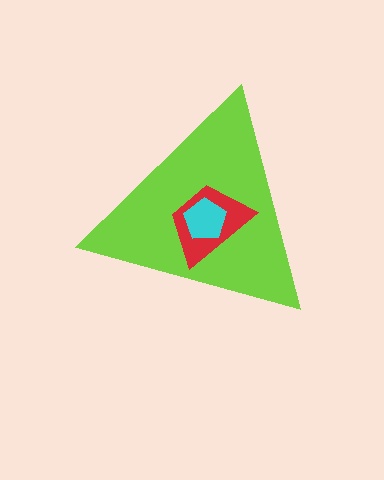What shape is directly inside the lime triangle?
The red trapezoid.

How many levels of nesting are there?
3.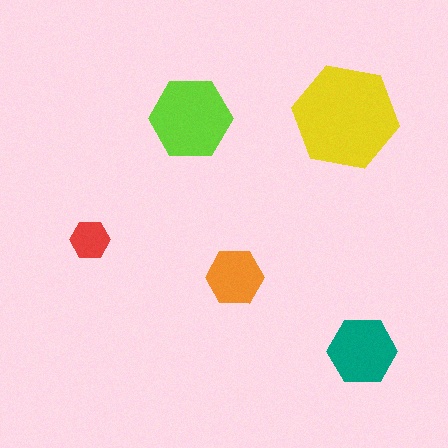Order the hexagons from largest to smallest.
the yellow one, the lime one, the teal one, the orange one, the red one.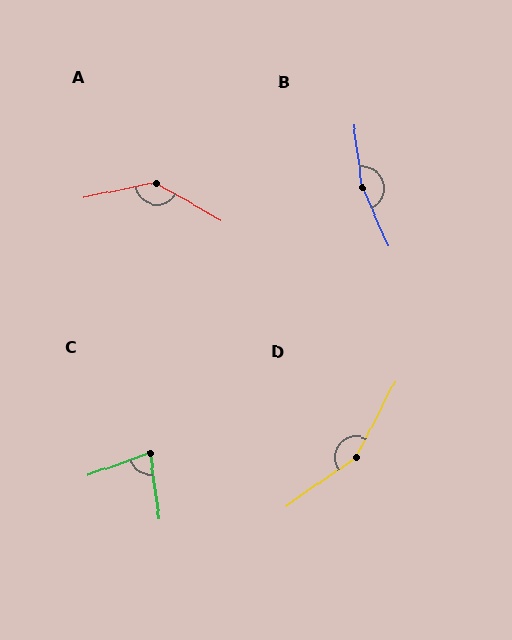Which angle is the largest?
B, at approximately 165 degrees.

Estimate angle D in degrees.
Approximately 153 degrees.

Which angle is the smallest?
C, at approximately 78 degrees.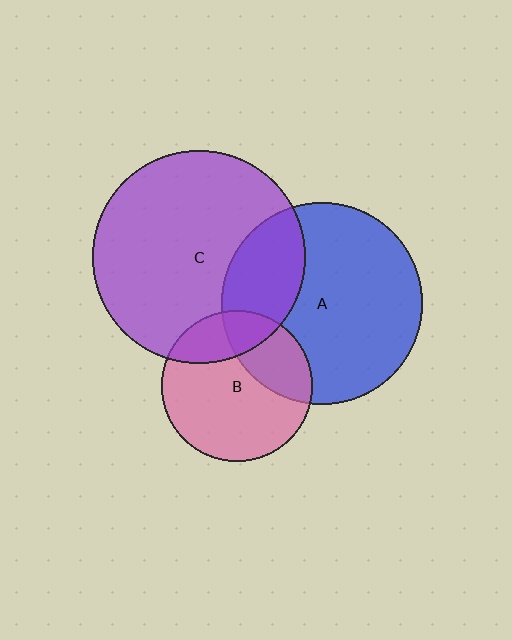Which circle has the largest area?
Circle C (purple).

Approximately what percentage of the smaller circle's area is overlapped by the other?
Approximately 25%.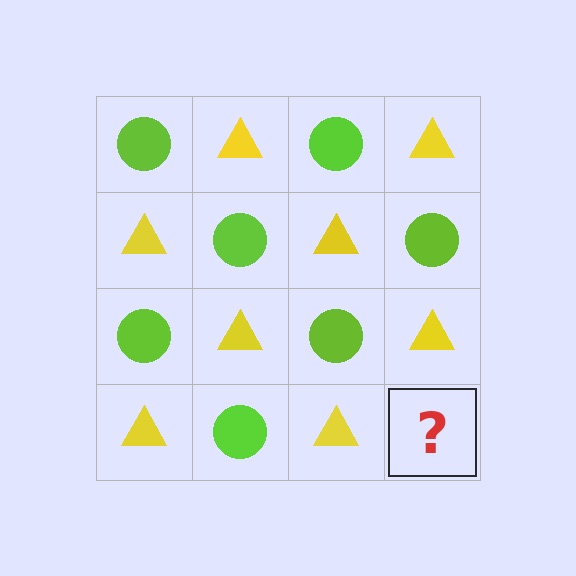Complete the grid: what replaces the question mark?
The question mark should be replaced with a lime circle.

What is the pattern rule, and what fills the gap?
The rule is that it alternates lime circle and yellow triangle in a checkerboard pattern. The gap should be filled with a lime circle.